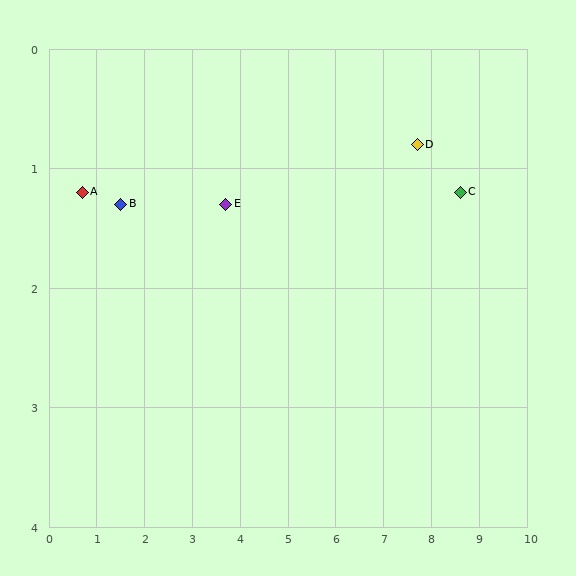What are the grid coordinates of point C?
Point C is at approximately (8.6, 1.2).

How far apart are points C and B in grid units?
Points C and B are about 7.1 grid units apart.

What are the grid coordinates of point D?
Point D is at approximately (7.7, 0.8).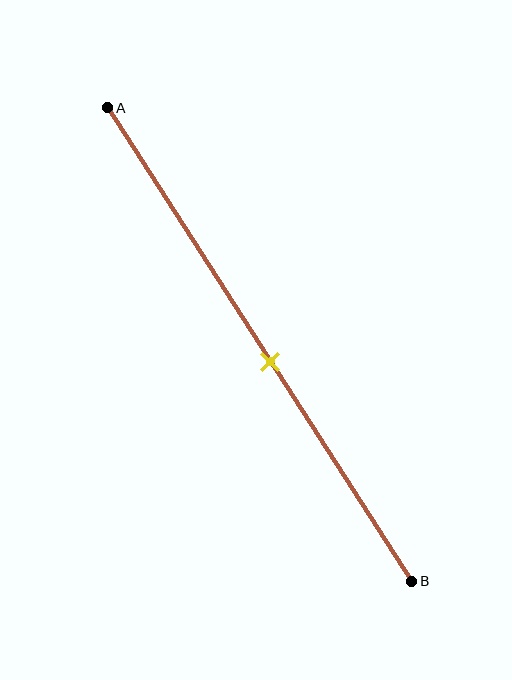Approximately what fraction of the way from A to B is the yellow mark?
The yellow mark is approximately 55% of the way from A to B.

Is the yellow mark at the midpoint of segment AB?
No, the mark is at about 55% from A, not at the 50% midpoint.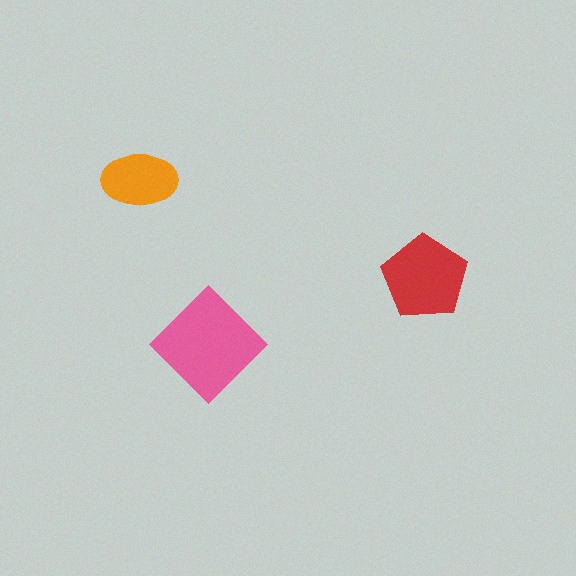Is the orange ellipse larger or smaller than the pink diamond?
Smaller.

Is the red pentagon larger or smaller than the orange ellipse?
Larger.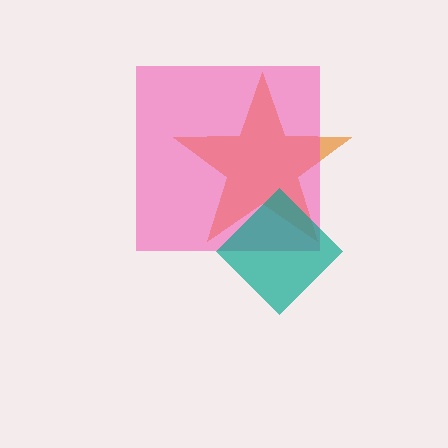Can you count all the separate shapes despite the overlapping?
Yes, there are 3 separate shapes.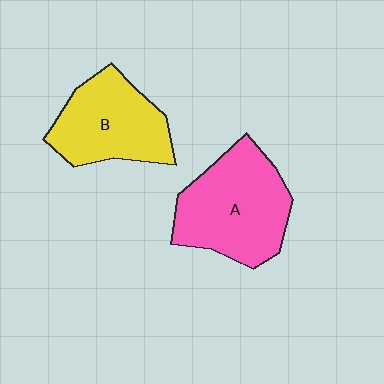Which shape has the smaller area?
Shape B (yellow).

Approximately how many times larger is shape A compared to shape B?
Approximately 1.2 times.